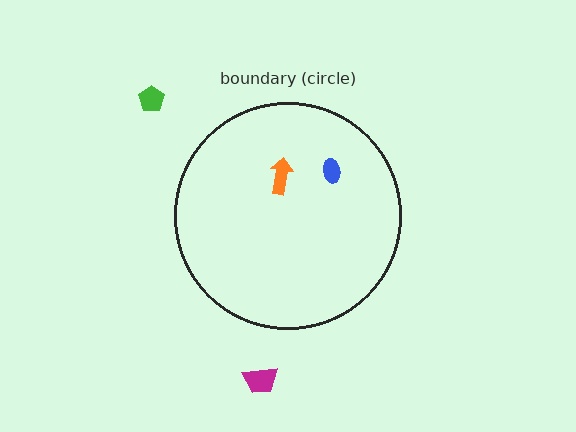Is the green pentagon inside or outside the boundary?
Outside.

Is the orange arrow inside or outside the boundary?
Inside.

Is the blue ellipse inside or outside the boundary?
Inside.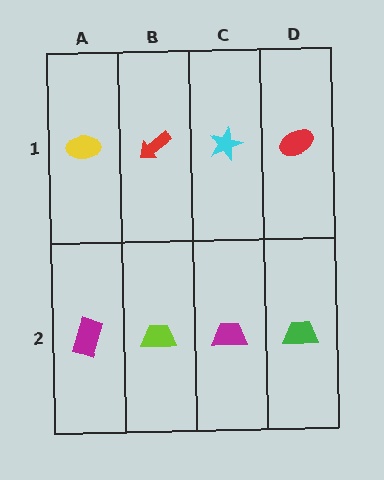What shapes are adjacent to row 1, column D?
A green trapezoid (row 2, column D), a cyan star (row 1, column C).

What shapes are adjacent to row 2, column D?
A red ellipse (row 1, column D), a magenta trapezoid (row 2, column C).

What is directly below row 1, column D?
A green trapezoid.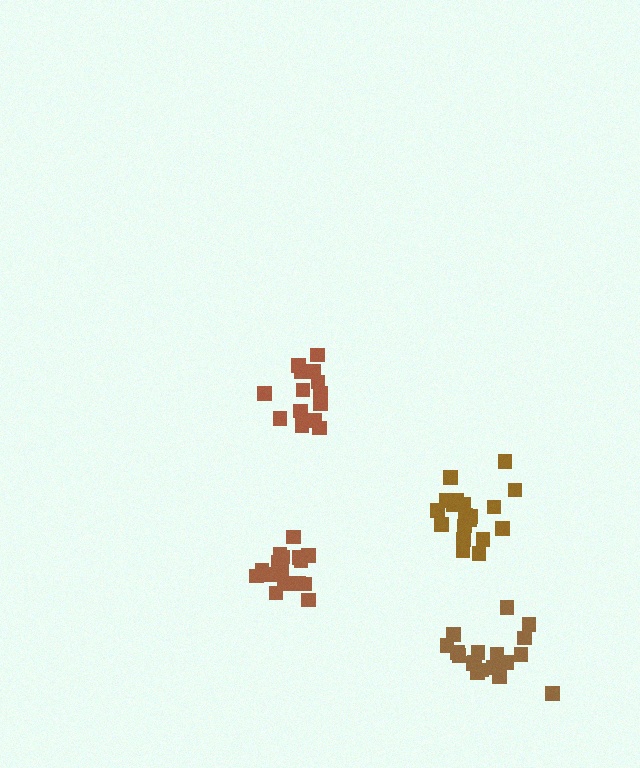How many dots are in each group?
Group 1: 15 dots, Group 2: 18 dots, Group 3: 19 dots, Group 4: 16 dots (68 total).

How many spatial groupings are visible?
There are 4 spatial groupings.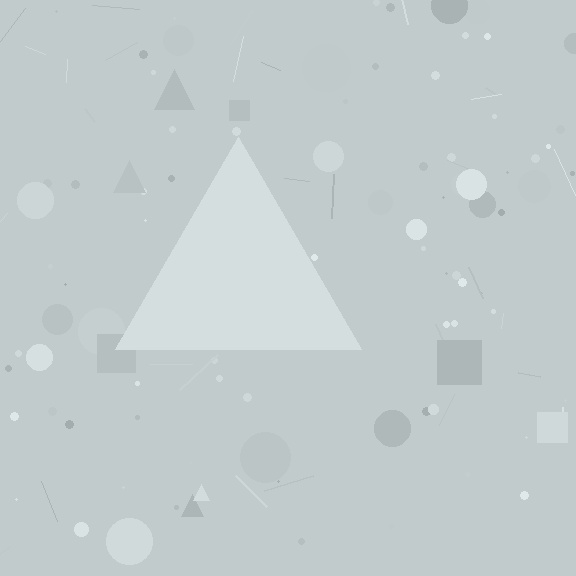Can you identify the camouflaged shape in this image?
The camouflaged shape is a triangle.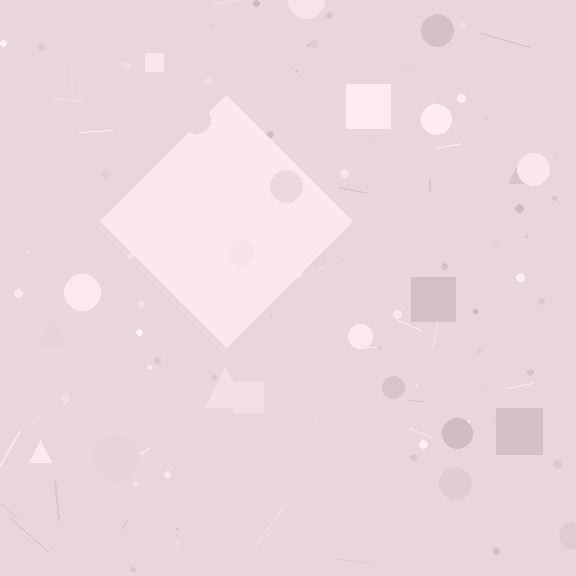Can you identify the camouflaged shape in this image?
The camouflaged shape is a diamond.